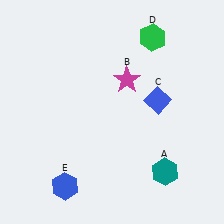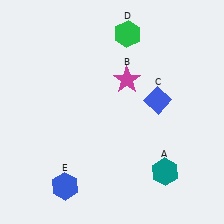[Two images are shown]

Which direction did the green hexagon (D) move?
The green hexagon (D) moved left.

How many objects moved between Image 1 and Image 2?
1 object moved between the two images.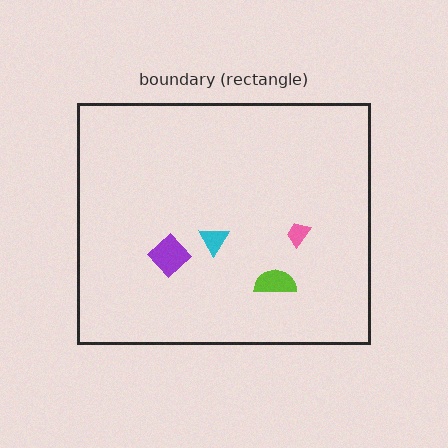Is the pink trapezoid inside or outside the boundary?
Inside.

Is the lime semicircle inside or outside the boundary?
Inside.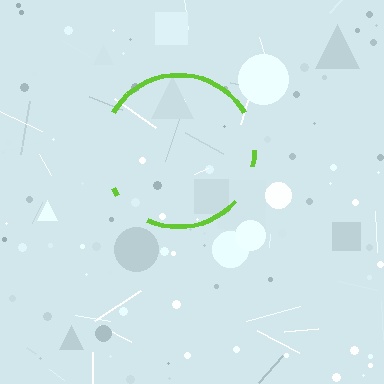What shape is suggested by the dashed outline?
The dashed outline suggests a circle.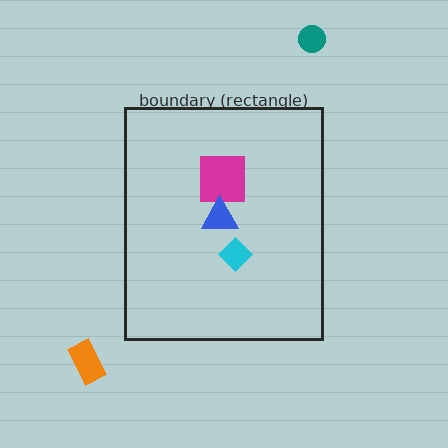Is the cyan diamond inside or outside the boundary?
Inside.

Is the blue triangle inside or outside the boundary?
Inside.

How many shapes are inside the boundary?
3 inside, 2 outside.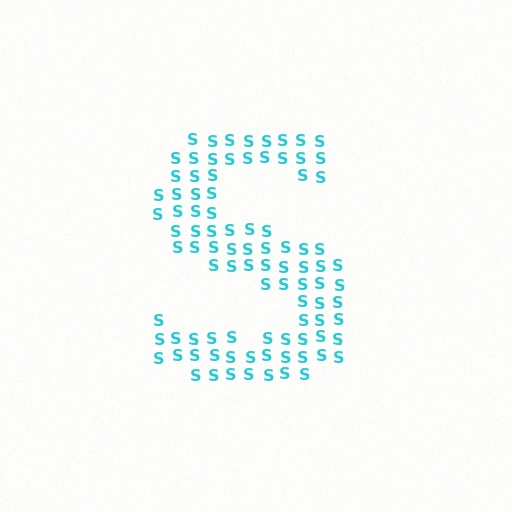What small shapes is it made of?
It is made of small letter S's.